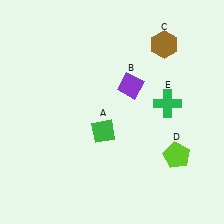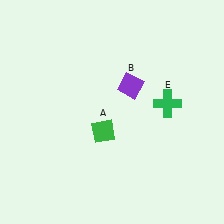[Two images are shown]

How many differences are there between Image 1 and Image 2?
There are 2 differences between the two images.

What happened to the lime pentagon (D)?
The lime pentagon (D) was removed in Image 2. It was in the bottom-right area of Image 1.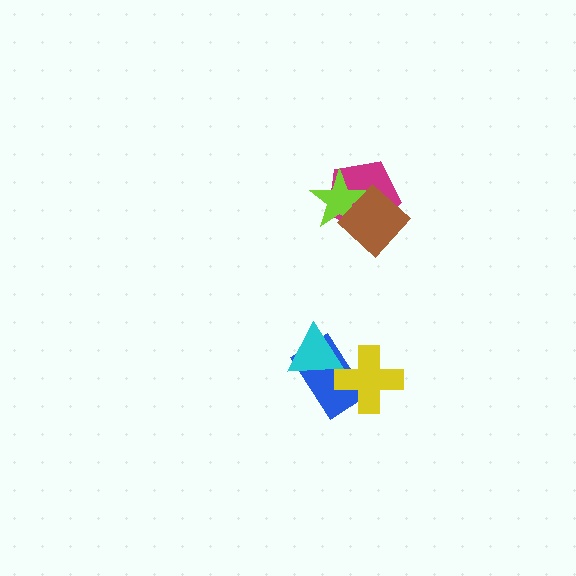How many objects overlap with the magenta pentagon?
2 objects overlap with the magenta pentagon.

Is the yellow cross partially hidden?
No, no other shape covers it.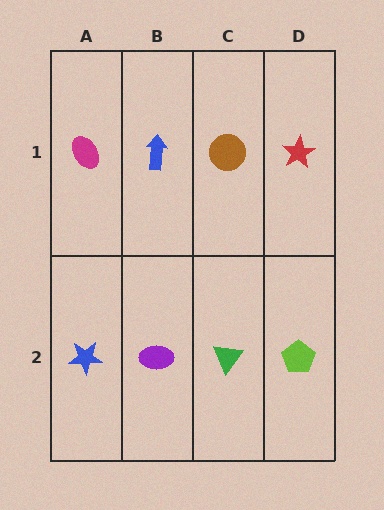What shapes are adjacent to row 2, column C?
A brown circle (row 1, column C), a purple ellipse (row 2, column B), a lime pentagon (row 2, column D).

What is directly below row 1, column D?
A lime pentagon.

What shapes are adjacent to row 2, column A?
A magenta ellipse (row 1, column A), a purple ellipse (row 2, column B).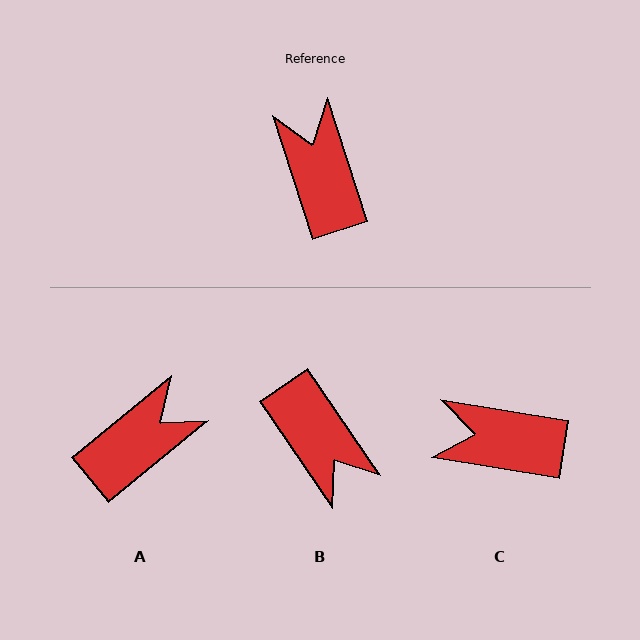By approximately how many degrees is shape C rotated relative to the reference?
Approximately 63 degrees counter-clockwise.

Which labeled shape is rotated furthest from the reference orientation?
B, about 163 degrees away.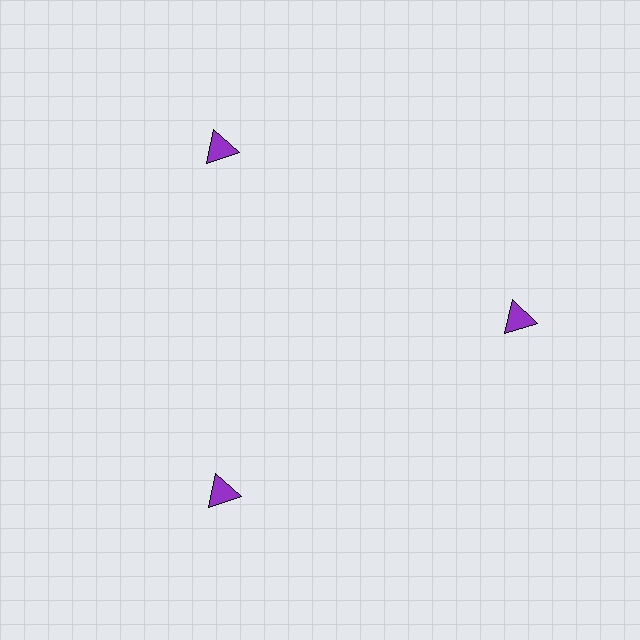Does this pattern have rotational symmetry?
Yes, this pattern has 3-fold rotational symmetry. It looks the same after rotating 120 degrees around the center.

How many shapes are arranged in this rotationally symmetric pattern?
There are 3 shapes, arranged in 3 groups of 1.